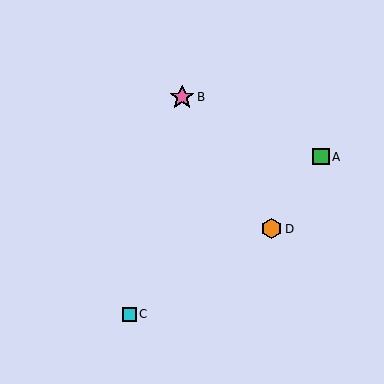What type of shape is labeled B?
Shape B is a pink star.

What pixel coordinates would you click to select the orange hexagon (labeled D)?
Click at (272, 229) to select the orange hexagon D.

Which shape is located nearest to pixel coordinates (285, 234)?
The orange hexagon (labeled D) at (272, 229) is nearest to that location.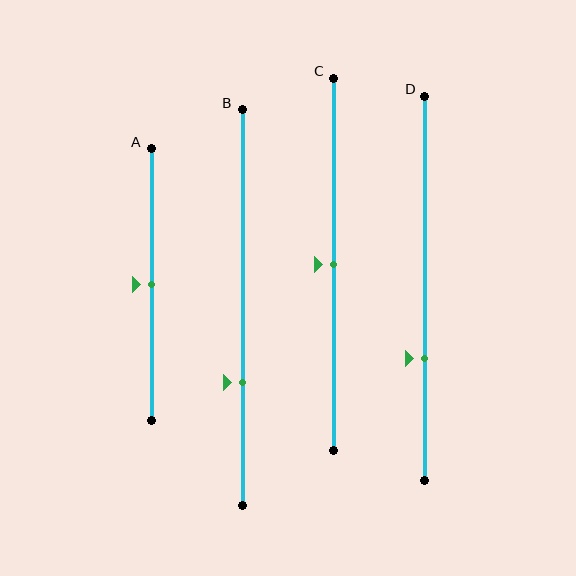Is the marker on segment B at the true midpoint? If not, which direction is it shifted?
No, the marker on segment B is shifted downward by about 19% of the segment length.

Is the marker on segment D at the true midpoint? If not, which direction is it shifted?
No, the marker on segment D is shifted downward by about 18% of the segment length.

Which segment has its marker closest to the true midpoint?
Segment A has its marker closest to the true midpoint.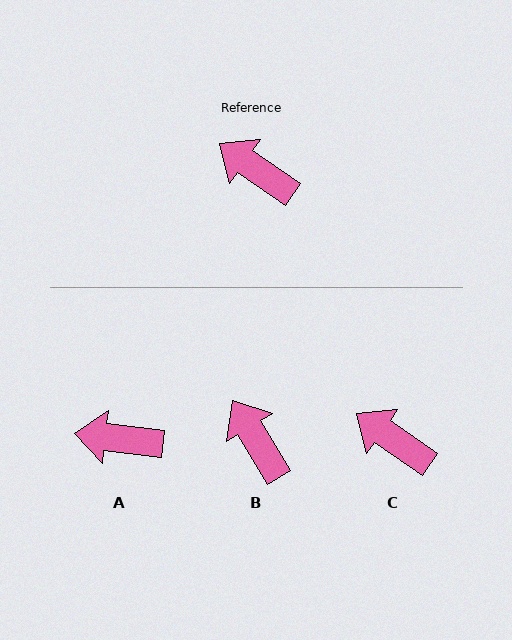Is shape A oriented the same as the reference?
No, it is off by about 28 degrees.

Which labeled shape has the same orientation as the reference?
C.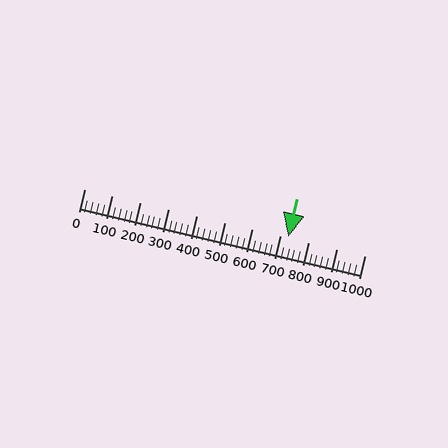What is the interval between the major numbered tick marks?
The major tick marks are spaced 100 units apart.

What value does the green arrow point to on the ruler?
The green arrow points to approximately 728.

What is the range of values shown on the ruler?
The ruler shows values from 0 to 1000.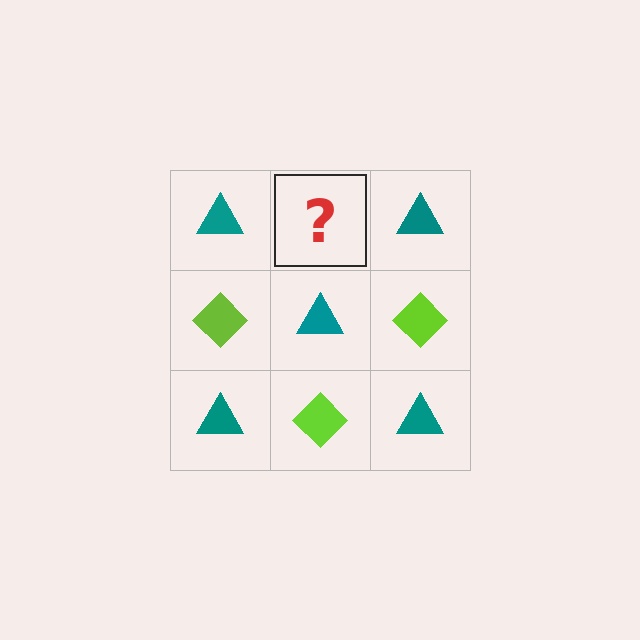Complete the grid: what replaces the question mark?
The question mark should be replaced with a lime diamond.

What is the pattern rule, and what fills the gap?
The rule is that it alternates teal triangle and lime diamond in a checkerboard pattern. The gap should be filled with a lime diamond.